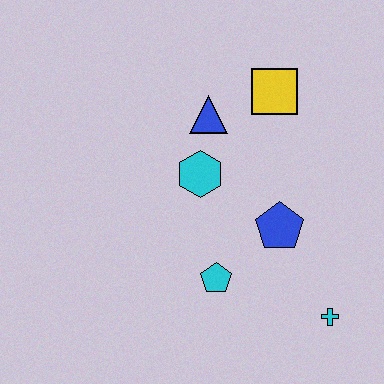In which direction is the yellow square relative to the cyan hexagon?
The yellow square is above the cyan hexagon.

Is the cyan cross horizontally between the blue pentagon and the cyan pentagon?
No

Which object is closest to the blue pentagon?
The cyan pentagon is closest to the blue pentagon.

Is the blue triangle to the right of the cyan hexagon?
Yes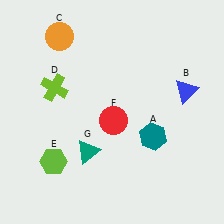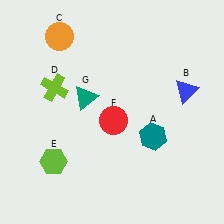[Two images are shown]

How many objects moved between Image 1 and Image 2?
1 object moved between the two images.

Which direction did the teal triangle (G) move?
The teal triangle (G) moved up.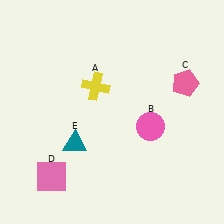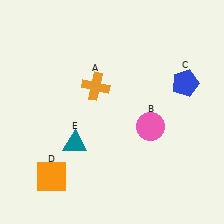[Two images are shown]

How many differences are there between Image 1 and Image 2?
There are 3 differences between the two images.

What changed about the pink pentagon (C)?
In Image 1, C is pink. In Image 2, it changed to blue.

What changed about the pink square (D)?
In Image 1, D is pink. In Image 2, it changed to orange.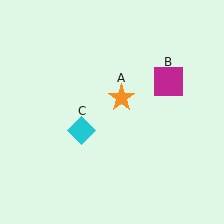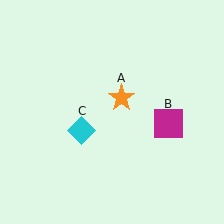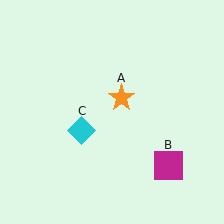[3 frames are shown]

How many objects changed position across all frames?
1 object changed position: magenta square (object B).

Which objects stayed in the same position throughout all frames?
Orange star (object A) and cyan diamond (object C) remained stationary.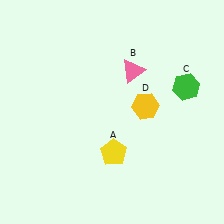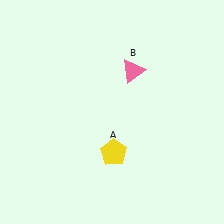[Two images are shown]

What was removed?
The green hexagon (C), the yellow hexagon (D) were removed in Image 2.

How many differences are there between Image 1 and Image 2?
There are 2 differences between the two images.